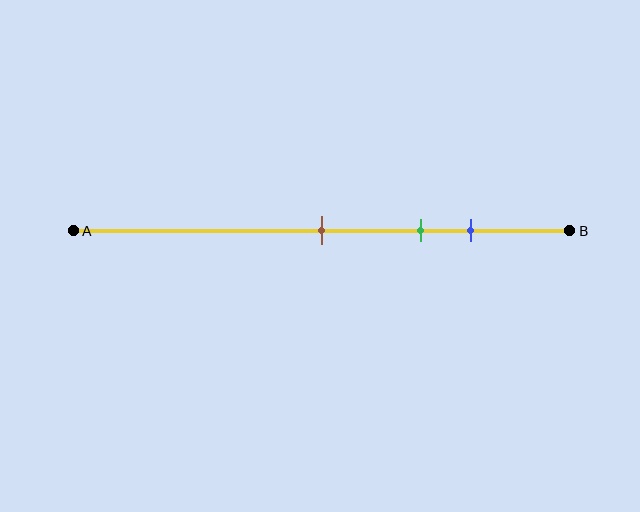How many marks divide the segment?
There are 3 marks dividing the segment.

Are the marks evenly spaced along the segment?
Yes, the marks are approximately evenly spaced.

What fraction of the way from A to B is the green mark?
The green mark is approximately 70% (0.7) of the way from A to B.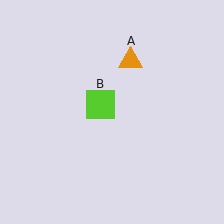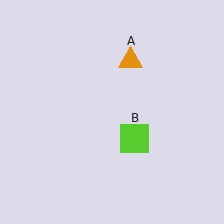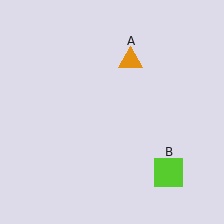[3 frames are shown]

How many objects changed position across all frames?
1 object changed position: lime square (object B).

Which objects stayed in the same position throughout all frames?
Orange triangle (object A) remained stationary.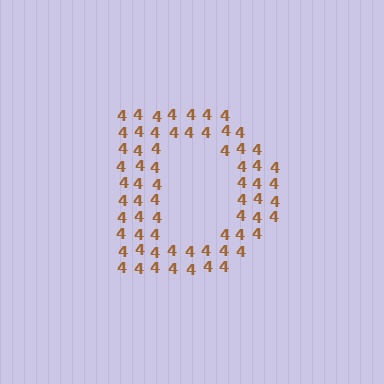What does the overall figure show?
The overall figure shows the letter D.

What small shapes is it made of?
It is made of small digit 4's.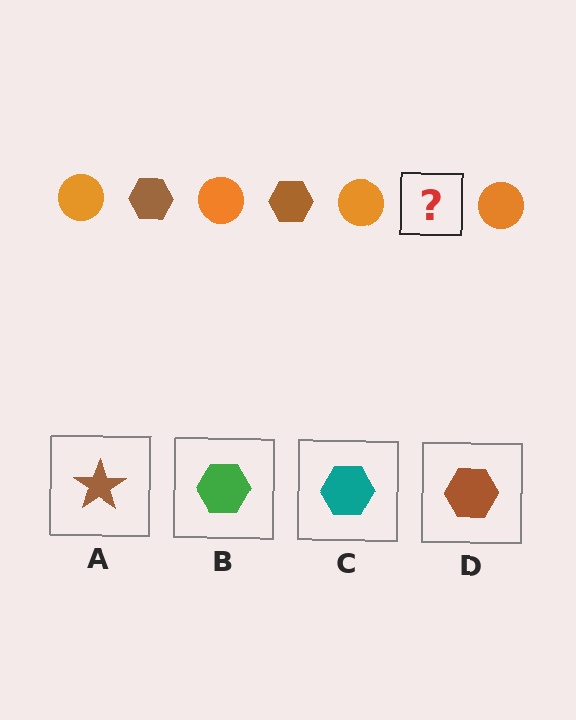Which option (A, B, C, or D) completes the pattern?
D.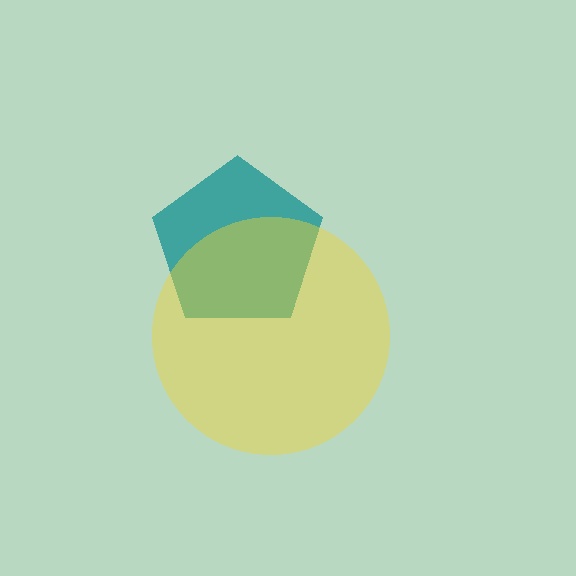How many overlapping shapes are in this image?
There are 2 overlapping shapes in the image.